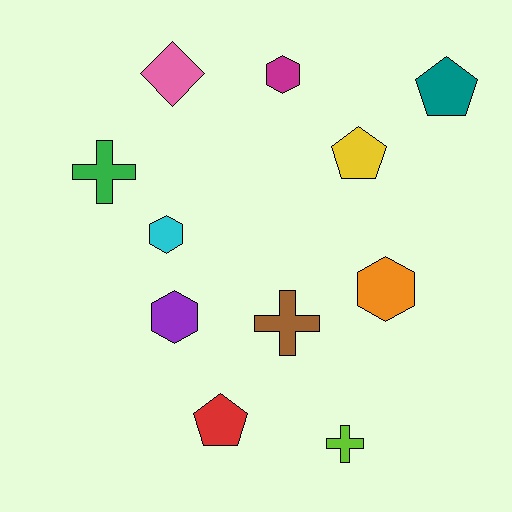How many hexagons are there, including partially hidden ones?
There are 4 hexagons.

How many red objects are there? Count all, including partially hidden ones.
There is 1 red object.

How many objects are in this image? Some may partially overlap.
There are 11 objects.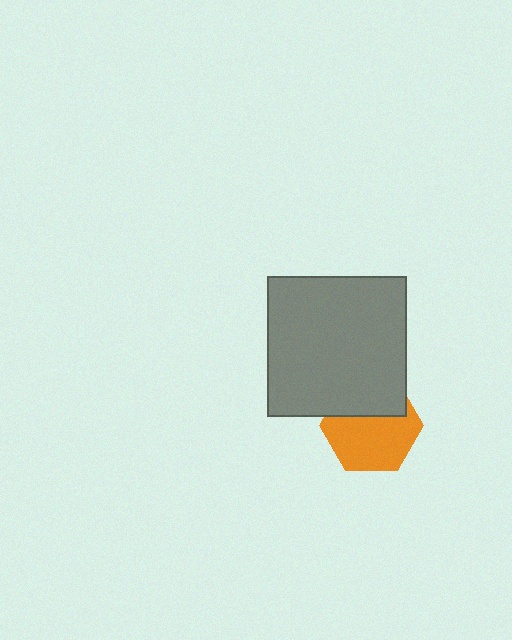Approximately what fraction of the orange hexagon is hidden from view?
Roughly 37% of the orange hexagon is hidden behind the gray square.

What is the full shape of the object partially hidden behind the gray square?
The partially hidden object is an orange hexagon.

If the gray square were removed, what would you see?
You would see the complete orange hexagon.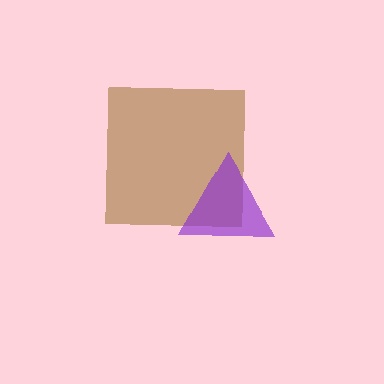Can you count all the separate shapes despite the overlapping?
Yes, there are 2 separate shapes.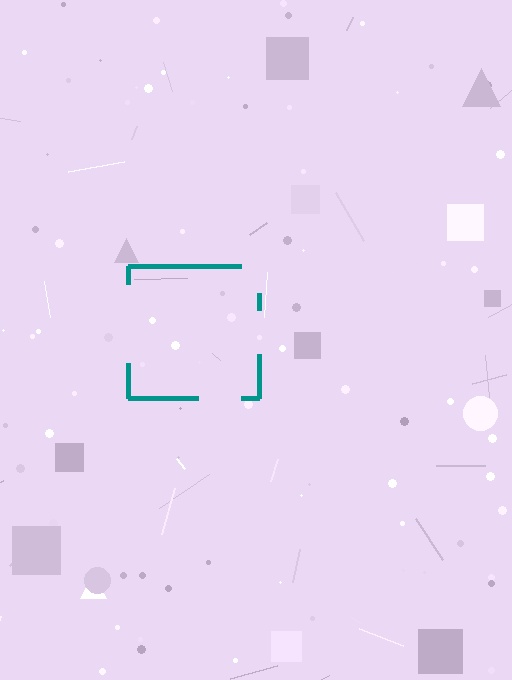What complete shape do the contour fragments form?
The contour fragments form a square.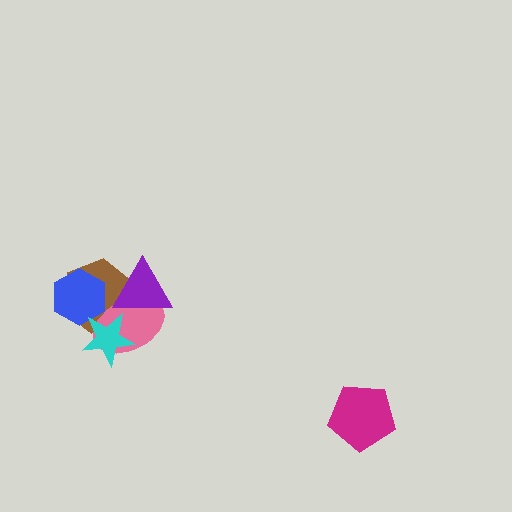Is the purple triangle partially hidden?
No, no other shape covers it.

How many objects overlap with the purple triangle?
2 objects overlap with the purple triangle.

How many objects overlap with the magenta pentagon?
0 objects overlap with the magenta pentagon.